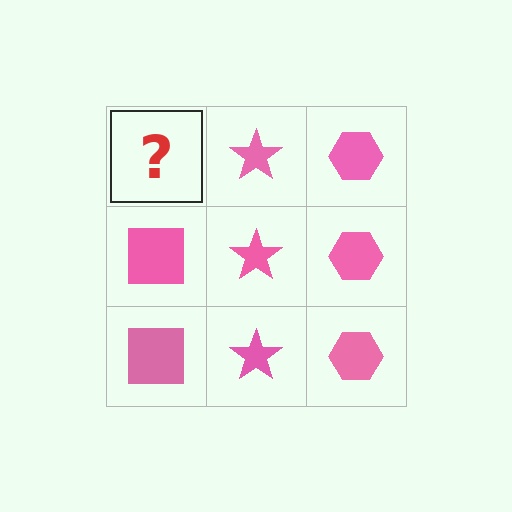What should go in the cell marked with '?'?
The missing cell should contain a pink square.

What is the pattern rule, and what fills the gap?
The rule is that each column has a consistent shape. The gap should be filled with a pink square.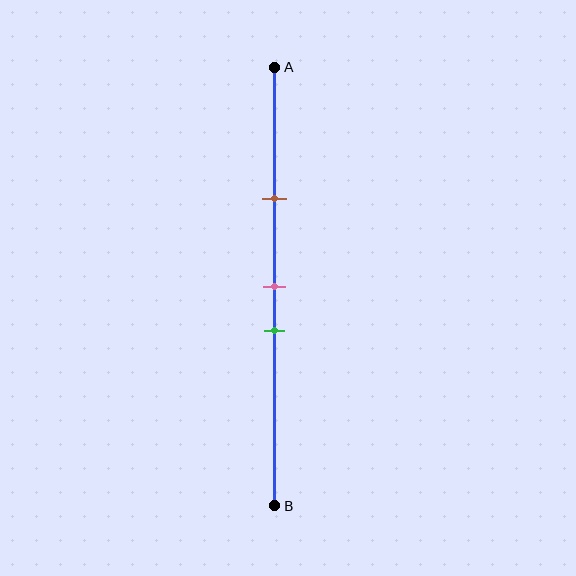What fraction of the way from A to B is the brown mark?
The brown mark is approximately 30% (0.3) of the way from A to B.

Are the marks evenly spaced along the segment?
No, the marks are not evenly spaced.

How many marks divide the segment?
There are 3 marks dividing the segment.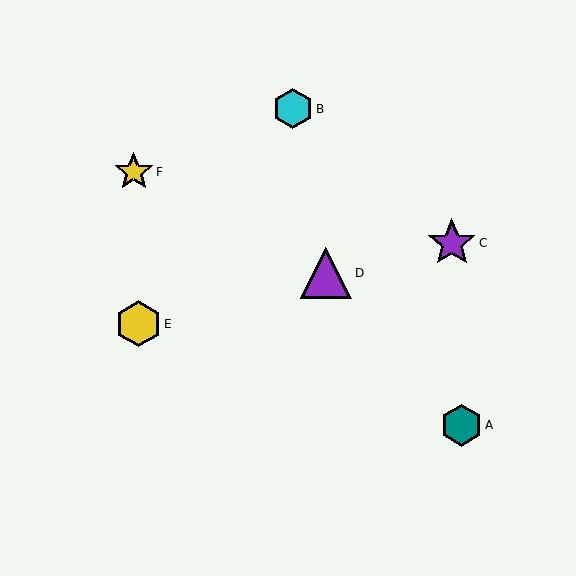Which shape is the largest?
The purple triangle (labeled D) is the largest.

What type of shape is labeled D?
Shape D is a purple triangle.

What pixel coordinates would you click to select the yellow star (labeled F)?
Click at (134, 172) to select the yellow star F.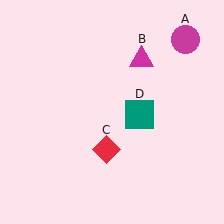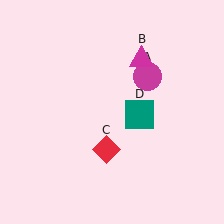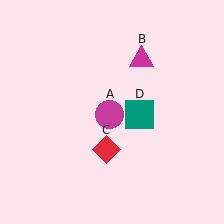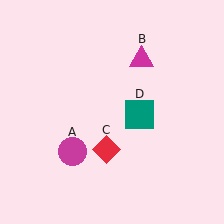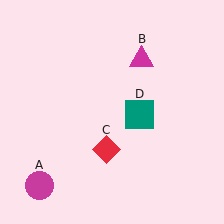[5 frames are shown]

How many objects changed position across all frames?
1 object changed position: magenta circle (object A).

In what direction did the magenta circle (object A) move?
The magenta circle (object A) moved down and to the left.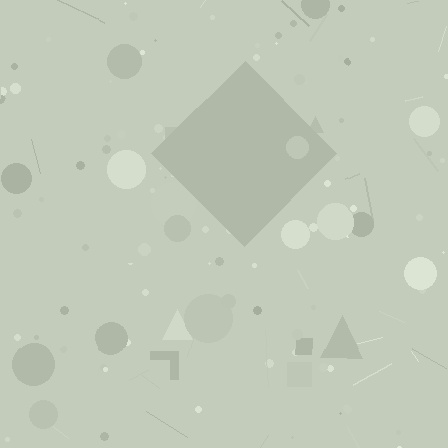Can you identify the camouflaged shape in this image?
The camouflaged shape is a diamond.